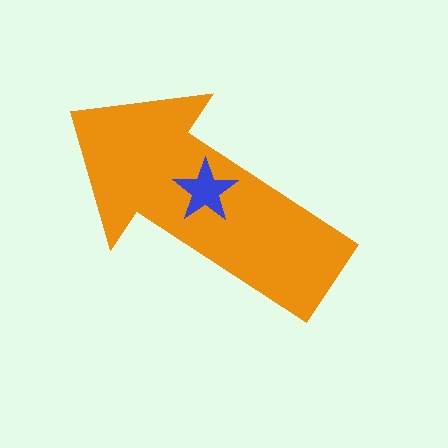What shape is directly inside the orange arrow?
The blue star.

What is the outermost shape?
The orange arrow.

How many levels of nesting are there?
2.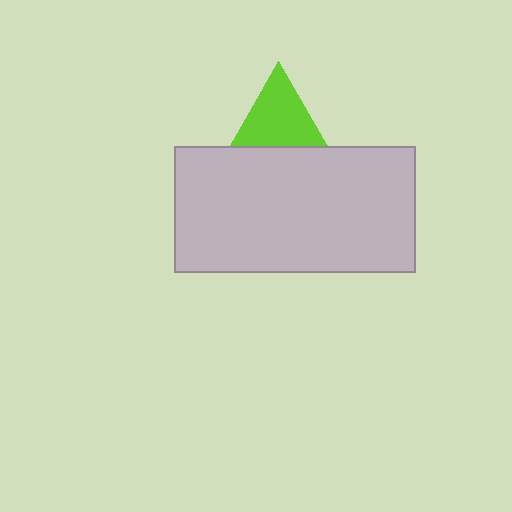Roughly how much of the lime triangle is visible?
About half of it is visible (roughly 53%).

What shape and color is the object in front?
The object in front is a light gray rectangle.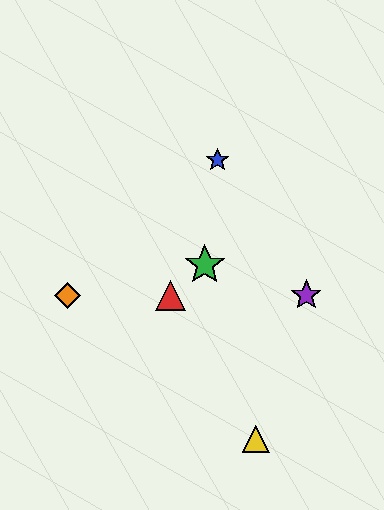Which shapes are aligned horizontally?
The red triangle, the purple star, the orange diamond are aligned horizontally.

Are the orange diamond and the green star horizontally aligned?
No, the orange diamond is at y≈295 and the green star is at y≈265.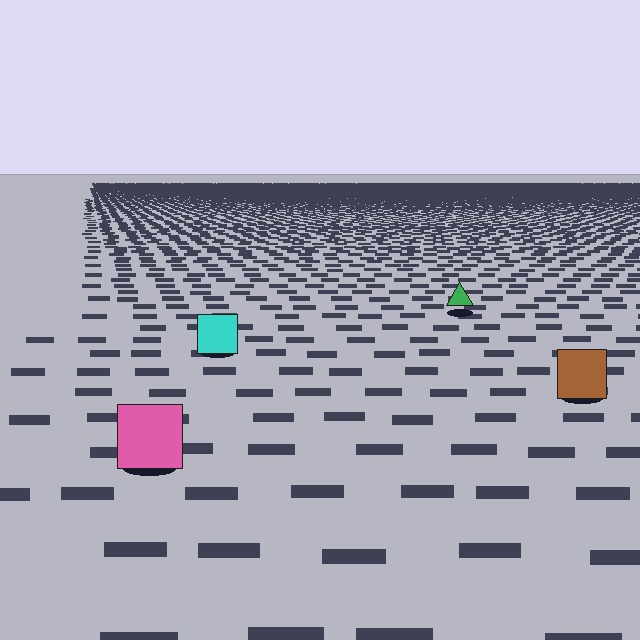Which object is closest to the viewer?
The pink square is closest. The texture marks near it are larger and more spread out.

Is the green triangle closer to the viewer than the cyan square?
No. The cyan square is closer — you can tell from the texture gradient: the ground texture is coarser near it.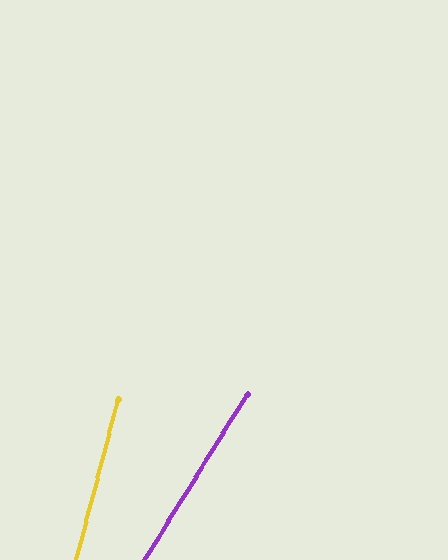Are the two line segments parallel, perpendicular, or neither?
Neither parallel nor perpendicular — they differ by about 17°.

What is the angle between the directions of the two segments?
Approximately 17 degrees.